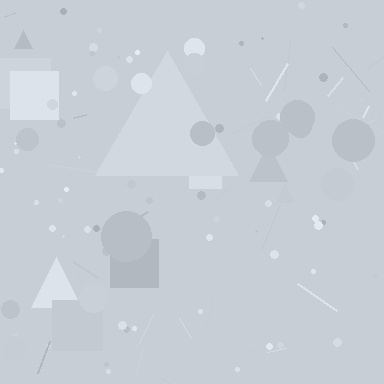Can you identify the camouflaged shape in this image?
The camouflaged shape is a triangle.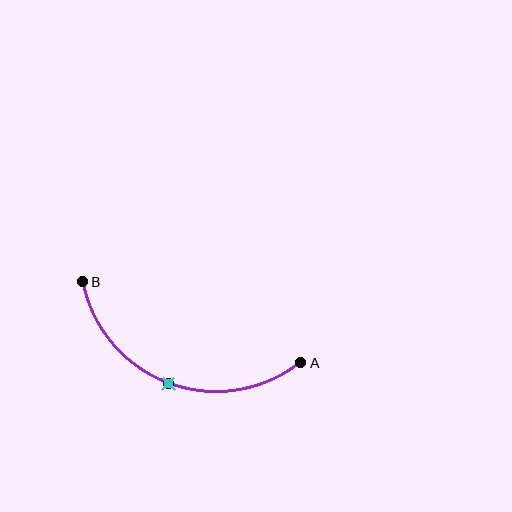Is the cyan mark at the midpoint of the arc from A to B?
Yes. The cyan mark lies on the arc at equal arc-length from both A and B — it is the arc midpoint.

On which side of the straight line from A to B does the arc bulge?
The arc bulges below the straight line connecting A and B.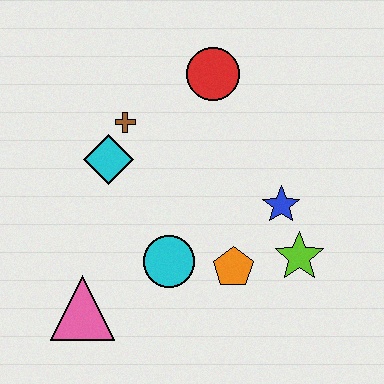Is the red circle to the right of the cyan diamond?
Yes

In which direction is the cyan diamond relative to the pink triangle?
The cyan diamond is above the pink triangle.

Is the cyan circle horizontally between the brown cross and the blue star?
Yes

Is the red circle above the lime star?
Yes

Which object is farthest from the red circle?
The pink triangle is farthest from the red circle.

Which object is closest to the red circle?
The brown cross is closest to the red circle.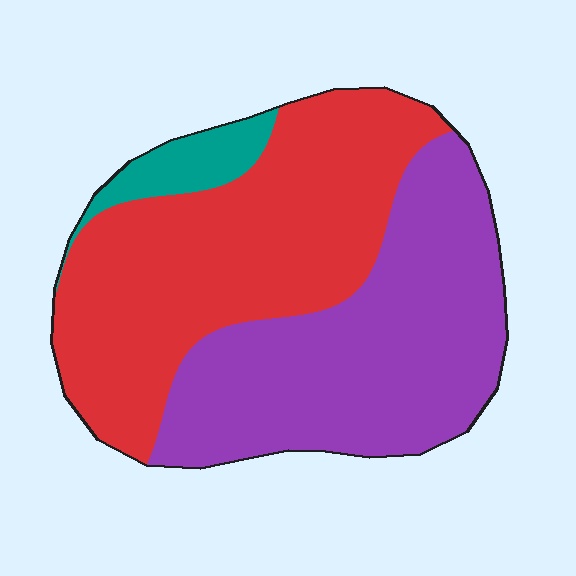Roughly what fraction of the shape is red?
Red covers 48% of the shape.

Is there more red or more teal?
Red.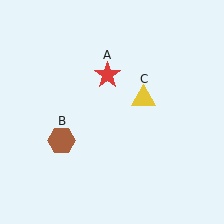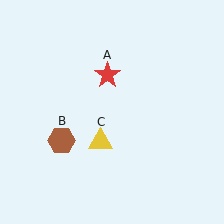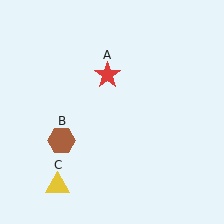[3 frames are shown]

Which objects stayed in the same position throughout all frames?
Red star (object A) and brown hexagon (object B) remained stationary.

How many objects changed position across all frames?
1 object changed position: yellow triangle (object C).